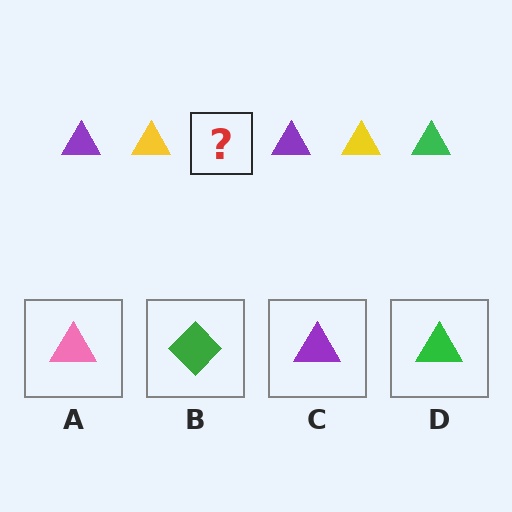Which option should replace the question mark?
Option D.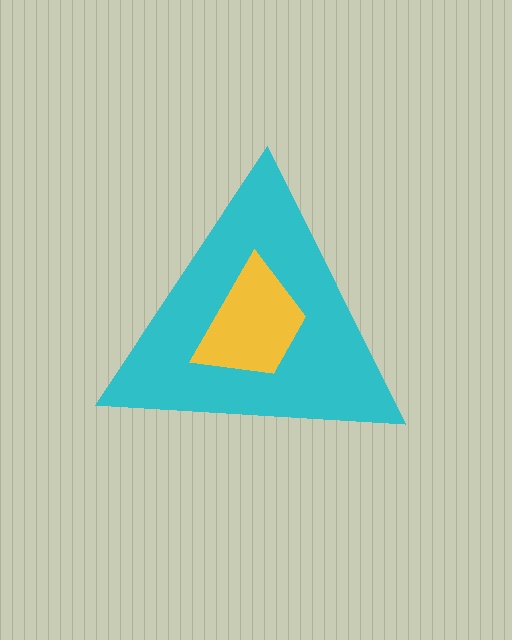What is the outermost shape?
The cyan triangle.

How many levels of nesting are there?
2.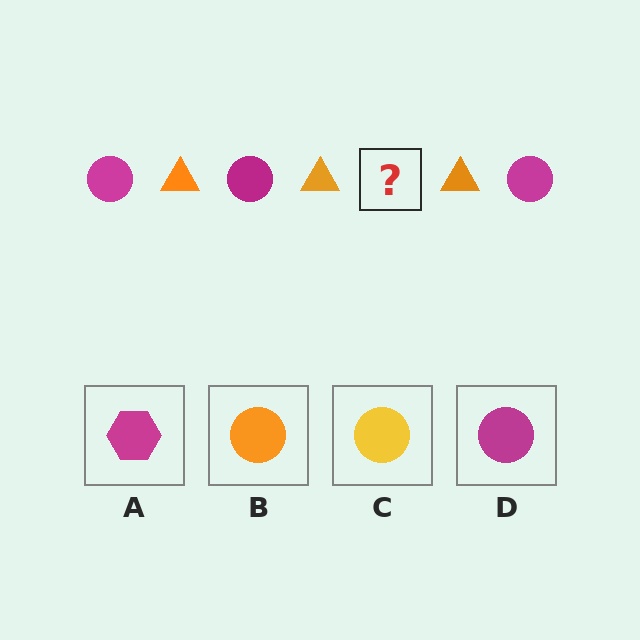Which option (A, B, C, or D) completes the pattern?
D.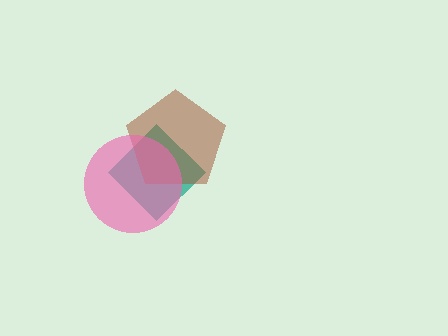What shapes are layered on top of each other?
The layered shapes are: a teal diamond, a brown pentagon, a pink circle.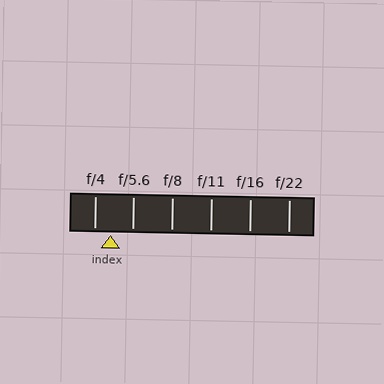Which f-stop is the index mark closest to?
The index mark is closest to f/4.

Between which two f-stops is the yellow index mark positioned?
The index mark is between f/4 and f/5.6.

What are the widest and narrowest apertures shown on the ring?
The widest aperture shown is f/4 and the narrowest is f/22.